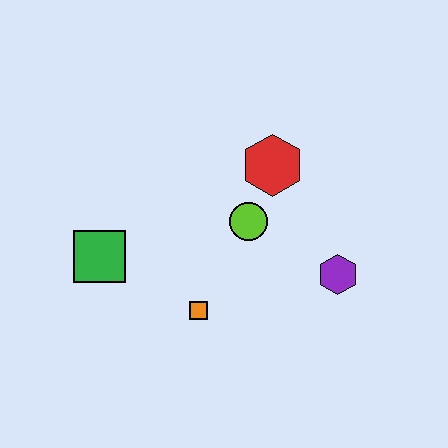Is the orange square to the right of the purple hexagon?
No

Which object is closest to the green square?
The orange square is closest to the green square.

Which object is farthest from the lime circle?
The green square is farthest from the lime circle.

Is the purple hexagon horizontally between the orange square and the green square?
No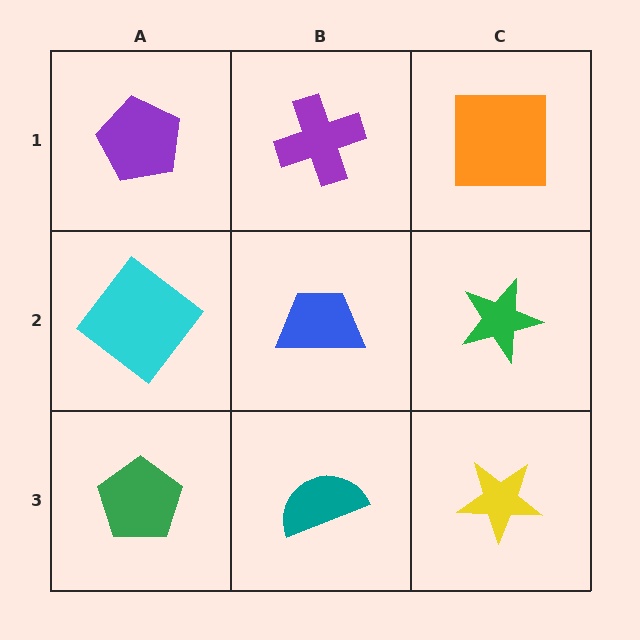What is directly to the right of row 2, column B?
A green star.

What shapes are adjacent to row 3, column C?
A green star (row 2, column C), a teal semicircle (row 3, column B).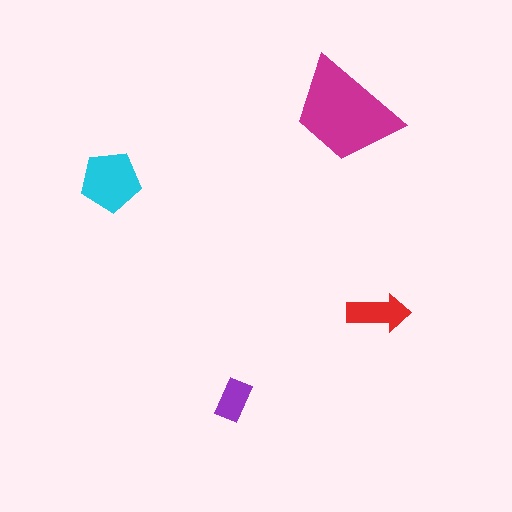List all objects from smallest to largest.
The purple rectangle, the red arrow, the cyan pentagon, the magenta trapezoid.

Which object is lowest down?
The purple rectangle is bottommost.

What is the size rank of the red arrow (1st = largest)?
3rd.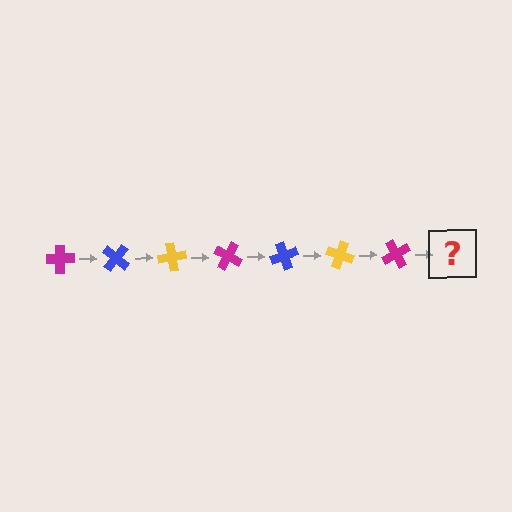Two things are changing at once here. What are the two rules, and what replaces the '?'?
The two rules are that it rotates 40 degrees each step and the color cycles through magenta, blue, and yellow. The '?' should be a blue cross, rotated 280 degrees from the start.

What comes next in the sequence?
The next element should be a blue cross, rotated 280 degrees from the start.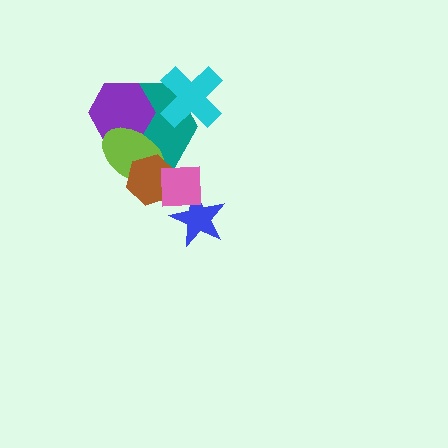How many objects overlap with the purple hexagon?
2 objects overlap with the purple hexagon.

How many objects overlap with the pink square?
3 objects overlap with the pink square.